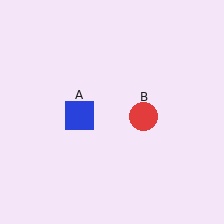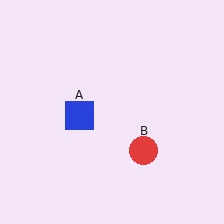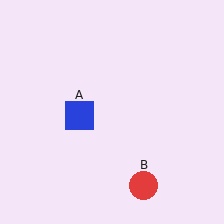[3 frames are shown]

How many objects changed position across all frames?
1 object changed position: red circle (object B).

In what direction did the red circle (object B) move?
The red circle (object B) moved down.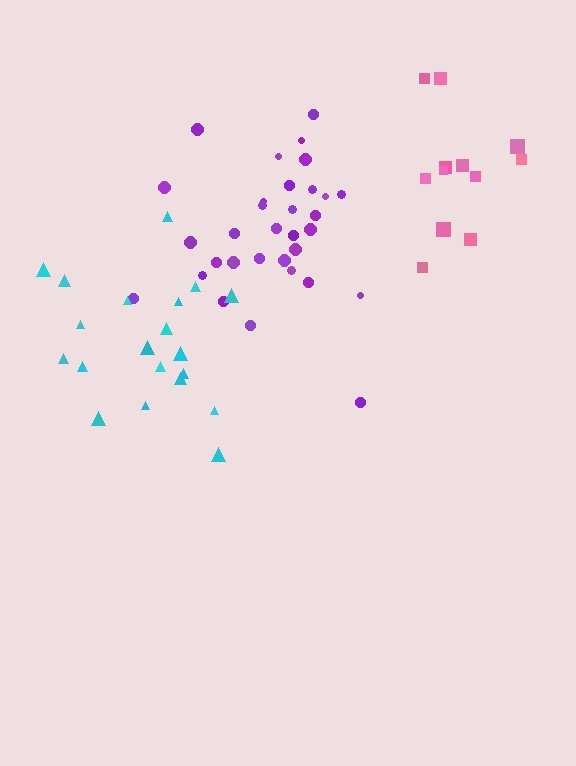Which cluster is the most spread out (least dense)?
Pink.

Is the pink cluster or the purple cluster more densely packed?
Purple.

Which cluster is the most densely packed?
Purple.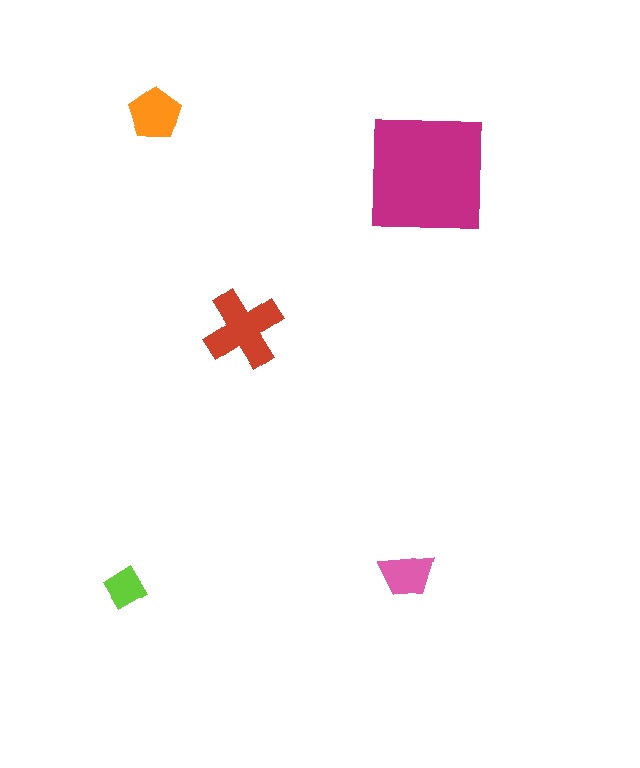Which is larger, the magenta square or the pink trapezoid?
The magenta square.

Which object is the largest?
The magenta square.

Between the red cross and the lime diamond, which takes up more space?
The red cross.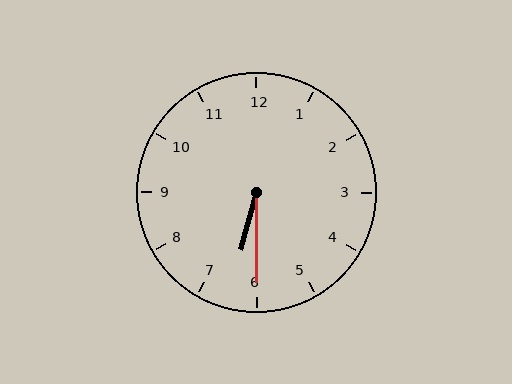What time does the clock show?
6:30.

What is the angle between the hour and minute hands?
Approximately 15 degrees.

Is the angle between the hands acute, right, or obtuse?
It is acute.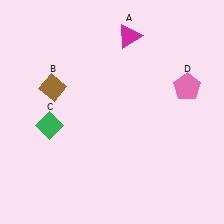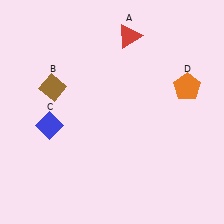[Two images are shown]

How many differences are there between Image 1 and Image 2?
There are 3 differences between the two images.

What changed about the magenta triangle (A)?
In Image 1, A is magenta. In Image 2, it changed to red.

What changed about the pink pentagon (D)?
In Image 1, D is pink. In Image 2, it changed to orange.